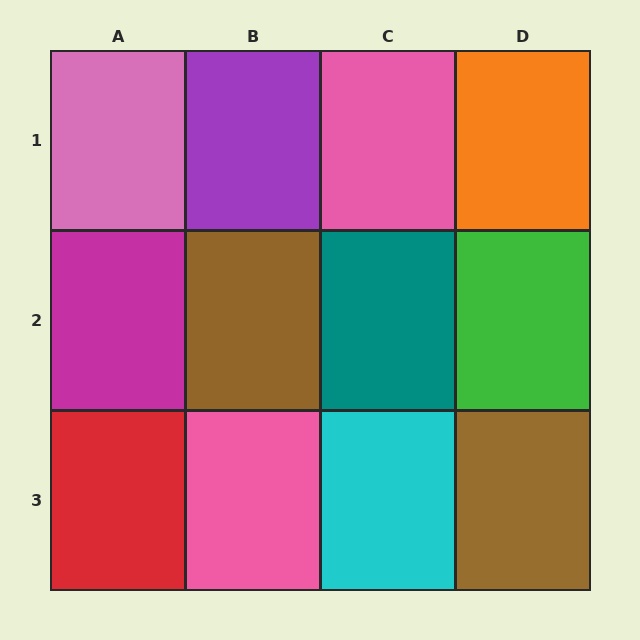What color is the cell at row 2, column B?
Brown.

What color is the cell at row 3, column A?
Red.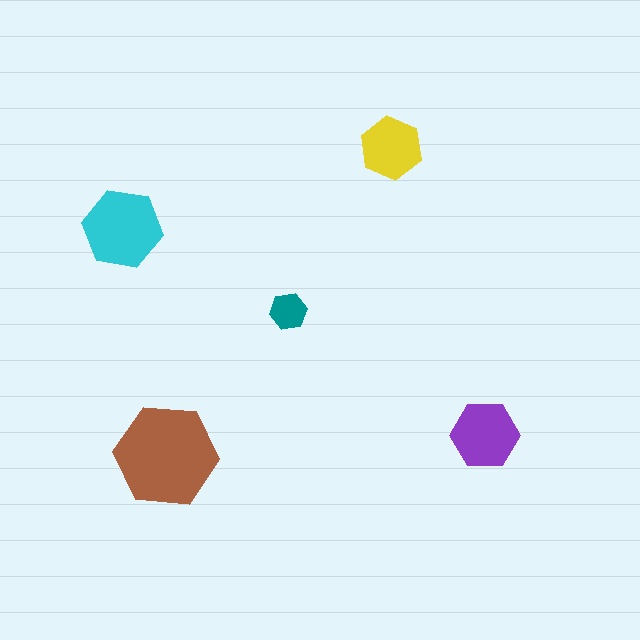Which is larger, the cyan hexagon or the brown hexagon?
The brown one.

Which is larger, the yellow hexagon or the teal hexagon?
The yellow one.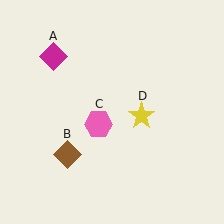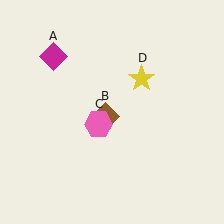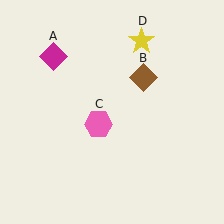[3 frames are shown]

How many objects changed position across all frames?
2 objects changed position: brown diamond (object B), yellow star (object D).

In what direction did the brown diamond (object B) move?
The brown diamond (object B) moved up and to the right.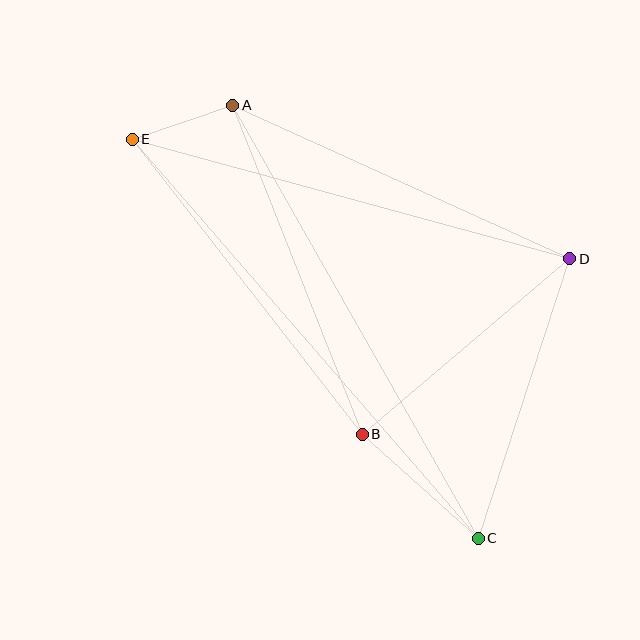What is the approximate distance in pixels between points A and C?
The distance between A and C is approximately 498 pixels.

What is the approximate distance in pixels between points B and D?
The distance between B and D is approximately 272 pixels.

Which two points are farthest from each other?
Points C and E are farthest from each other.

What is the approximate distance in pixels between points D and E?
The distance between D and E is approximately 453 pixels.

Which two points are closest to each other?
Points A and E are closest to each other.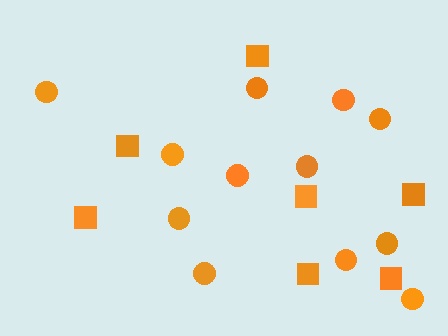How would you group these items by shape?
There are 2 groups: one group of squares (7) and one group of circles (12).